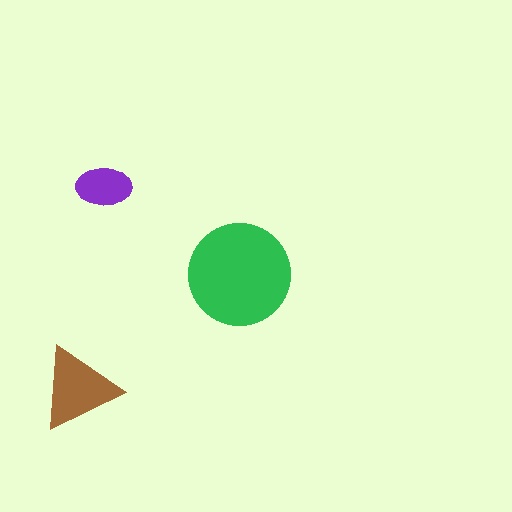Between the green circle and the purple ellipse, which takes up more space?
The green circle.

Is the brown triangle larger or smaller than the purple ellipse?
Larger.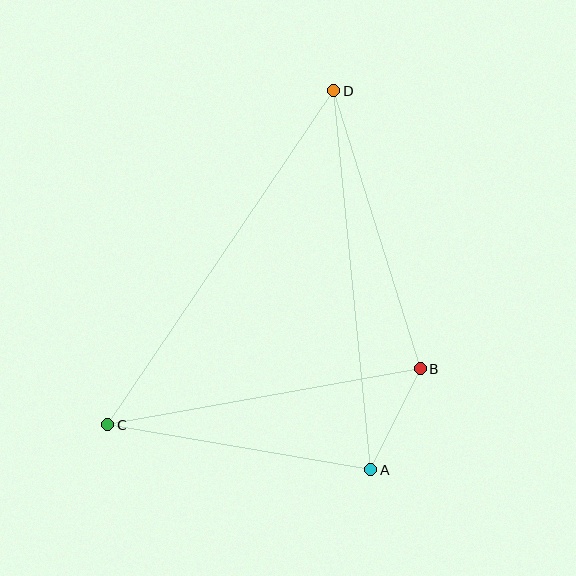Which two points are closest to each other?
Points A and B are closest to each other.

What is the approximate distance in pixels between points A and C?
The distance between A and C is approximately 267 pixels.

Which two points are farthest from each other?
Points C and D are farthest from each other.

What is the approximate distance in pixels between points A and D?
The distance between A and D is approximately 381 pixels.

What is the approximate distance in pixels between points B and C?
The distance between B and C is approximately 318 pixels.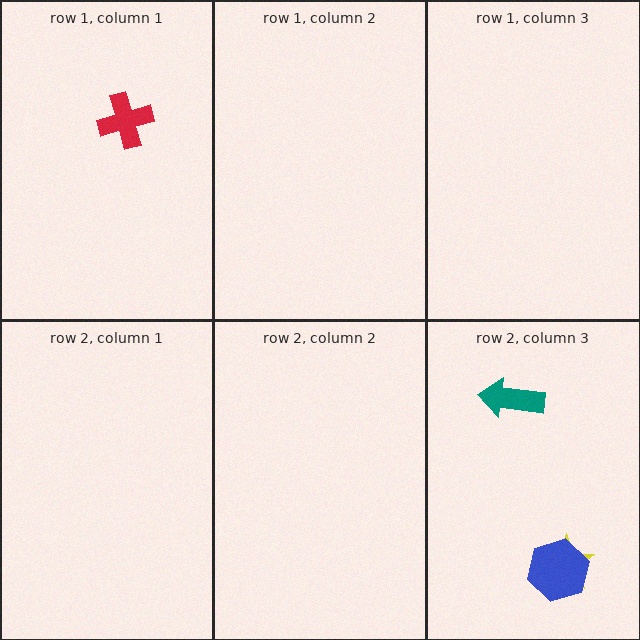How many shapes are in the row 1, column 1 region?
1.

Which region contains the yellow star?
The row 2, column 3 region.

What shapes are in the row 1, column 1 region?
The red cross.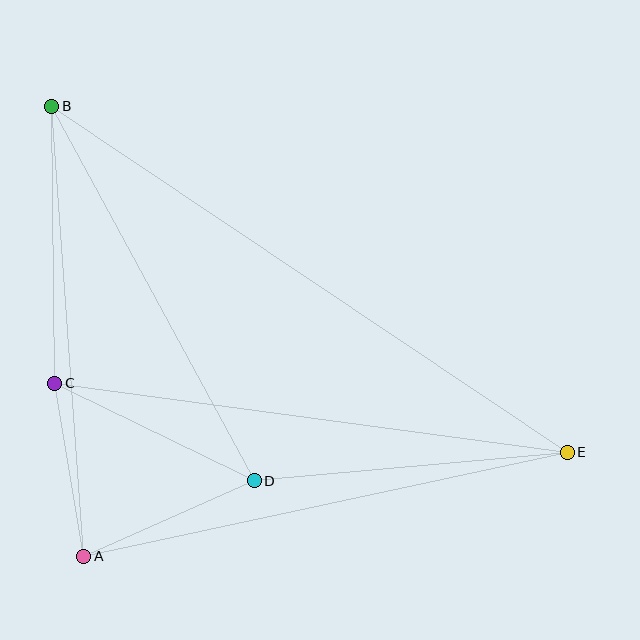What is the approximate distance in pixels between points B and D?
The distance between B and D is approximately 425 pixels.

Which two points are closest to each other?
Points A and C are closest to each other.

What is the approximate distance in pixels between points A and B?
The distance between A and B is approximately 451 pixels.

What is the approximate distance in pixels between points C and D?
The distance between C and D is approximately 222 pixels.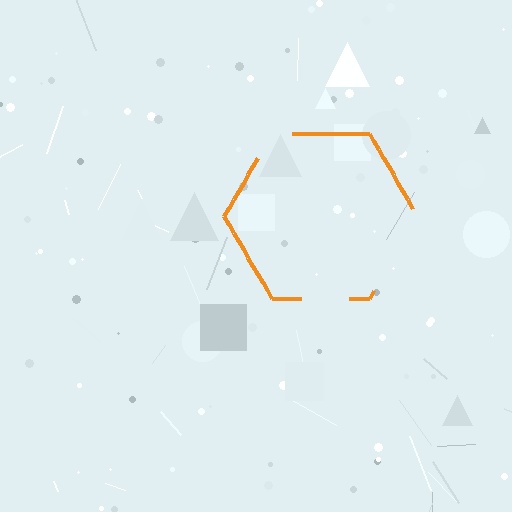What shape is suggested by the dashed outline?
The dashed outline suggests a hexagon.